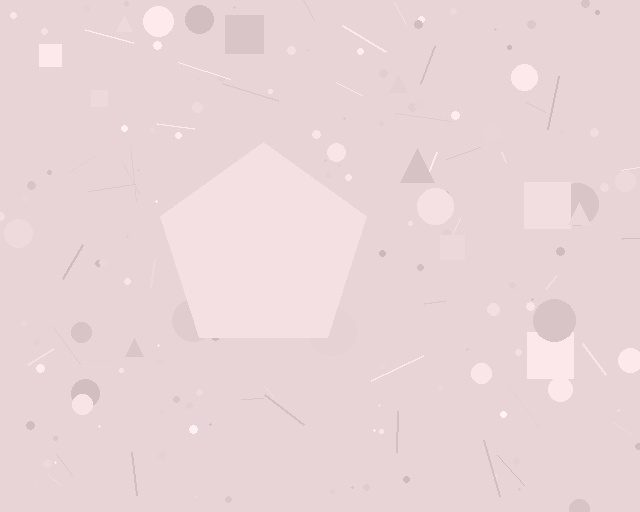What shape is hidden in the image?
A pentagon is hidden in the image.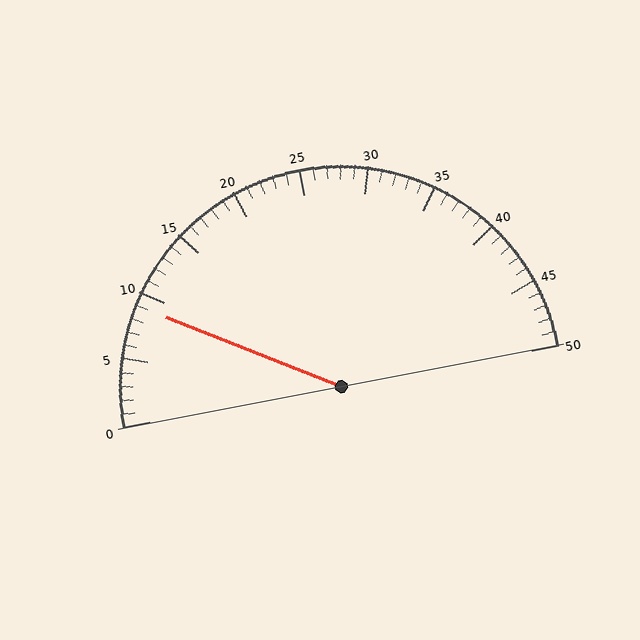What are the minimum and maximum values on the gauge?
The gauge ranges from 0 to 50.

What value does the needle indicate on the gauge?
The needle indicates approximately 9.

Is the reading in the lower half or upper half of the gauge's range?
The reading is in the lower half of the range (0 to 50).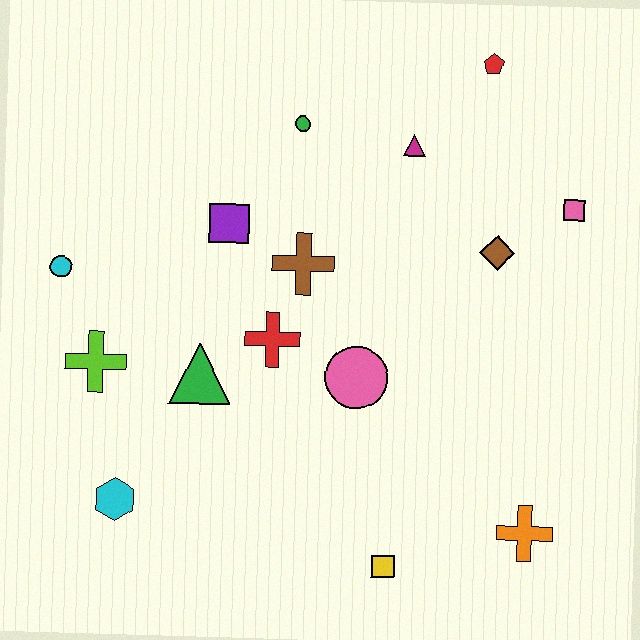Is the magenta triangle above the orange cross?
Yes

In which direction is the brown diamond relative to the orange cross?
The brown diamond is above the orange cross.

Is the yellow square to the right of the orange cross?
No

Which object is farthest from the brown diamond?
The cyan hexagon is farthest from the brown diamond.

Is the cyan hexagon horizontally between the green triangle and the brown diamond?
No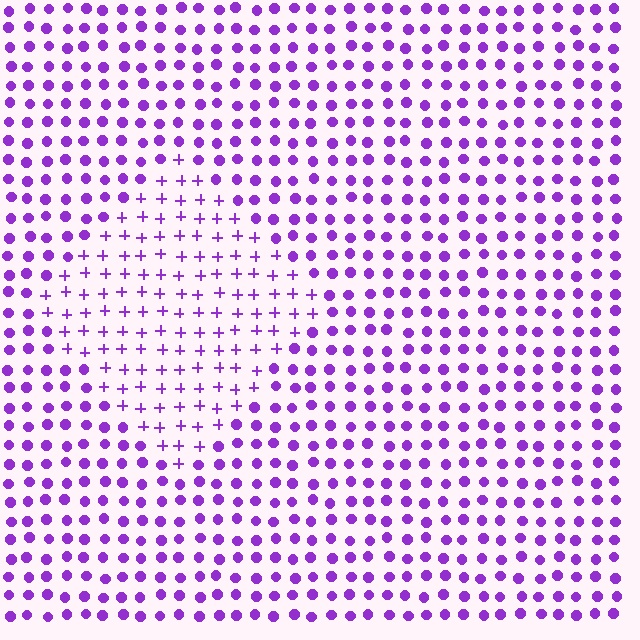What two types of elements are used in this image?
The image uses plus signs inside the diamond region and circles outside it.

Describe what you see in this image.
The image is filled with small purple elements arranged in a uniform grid. A diamond-shaped region contains plus signs, while the surrounding area contains circles. The boundary is defined purely by the change in element shape.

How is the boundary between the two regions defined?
The boundary is defined by a change in element shape: plus signs inside vs. circles outside. All elements share the same color and spacing.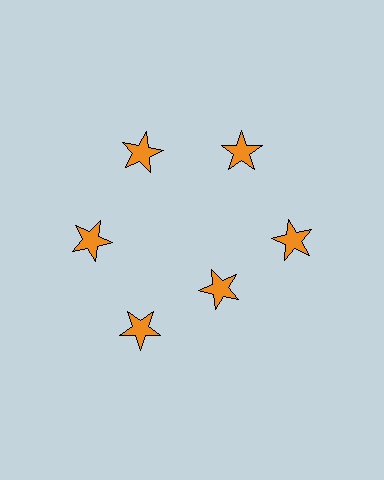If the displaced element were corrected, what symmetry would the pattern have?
It would have 6-fold rotational symmetry — the pattern would map onto itself every 60 degrees.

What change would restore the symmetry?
The symmetry would be restored by moving it outward, back onto the ring so that all 6 stars sit at equal angles and equal distance from the center.